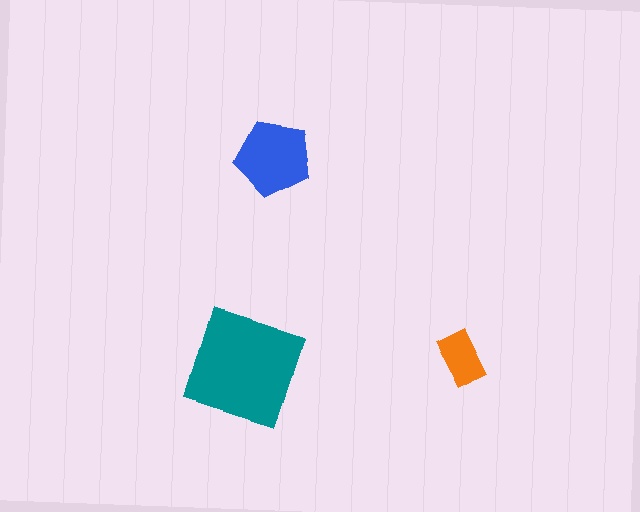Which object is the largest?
The teal square.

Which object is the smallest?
The orange rectangle.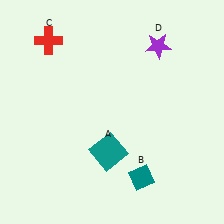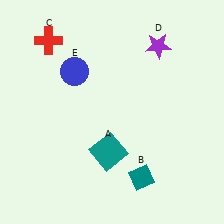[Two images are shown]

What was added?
A blue circle (E) was added in Image 2.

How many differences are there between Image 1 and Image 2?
There is 1 difference between the two images.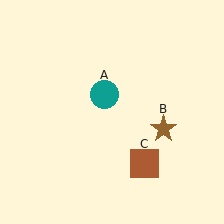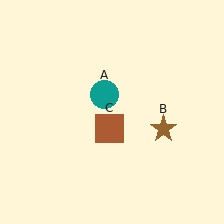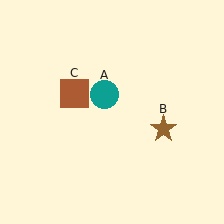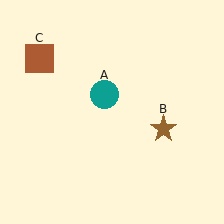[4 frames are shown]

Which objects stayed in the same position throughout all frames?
Teal circle (object A) and brown star (object B) remained stationary.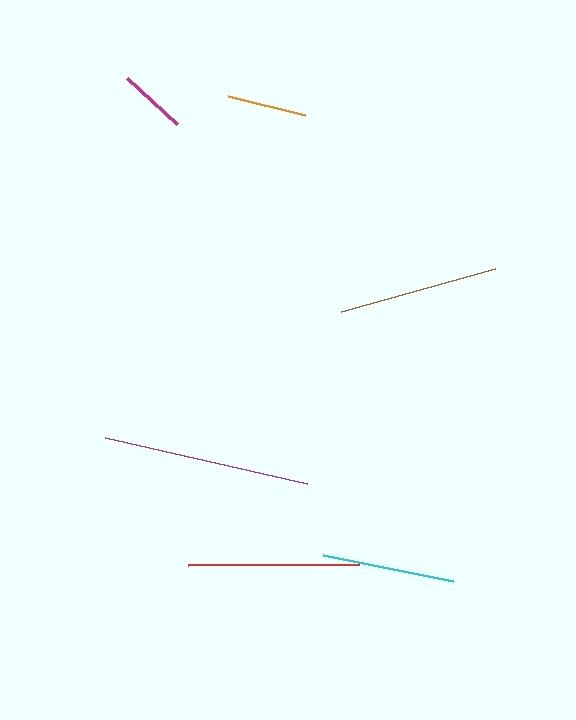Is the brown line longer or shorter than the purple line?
The purple line is longer than the brown line.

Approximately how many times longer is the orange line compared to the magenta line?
The orange line is approximately 1.2 times the length of the magenta line.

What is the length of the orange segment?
The orange segment is approximately 79 pixels long.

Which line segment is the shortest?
The magenta line is the shortest at approximately 68 pixels.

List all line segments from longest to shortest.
From longest to shortest: purple, red, brown, cyan, orange, magenta.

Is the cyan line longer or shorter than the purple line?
The purple line is longer than the cyan line.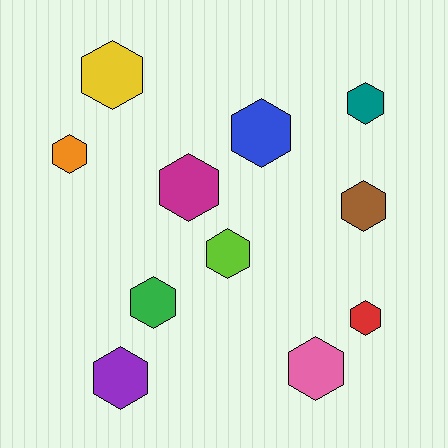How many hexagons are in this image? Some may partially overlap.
There are 11 hexagons.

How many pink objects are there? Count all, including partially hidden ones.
There is 1 pink object.